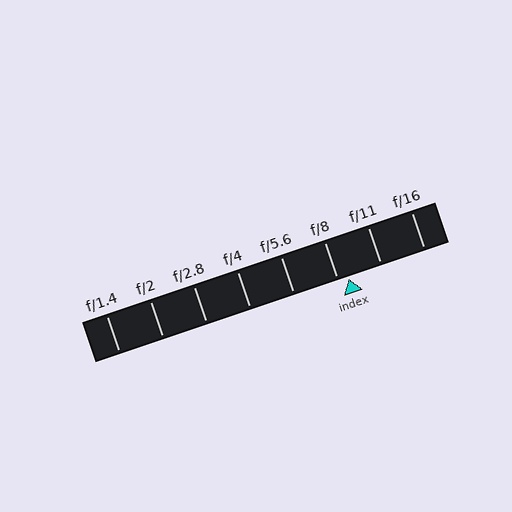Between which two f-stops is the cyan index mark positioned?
The index mark is between f/8 and f/11.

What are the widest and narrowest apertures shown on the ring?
The widest aperture shown is f/1.4 and the narrowest is f/16.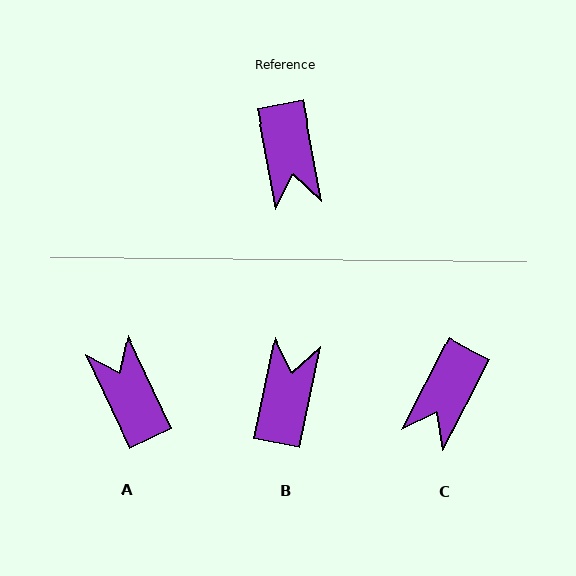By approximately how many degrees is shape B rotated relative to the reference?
Approximately 157 degrees counter-clockwise.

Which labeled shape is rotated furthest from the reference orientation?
A, about 165 degrees away.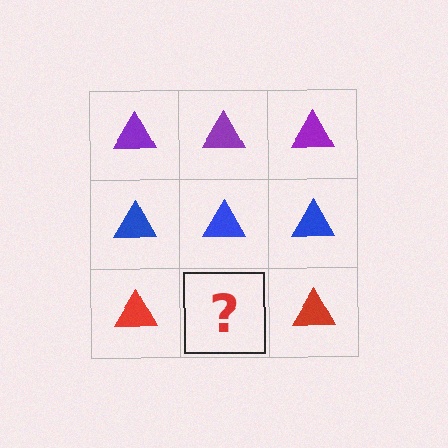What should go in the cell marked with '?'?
The missing cell should contain a red triangle.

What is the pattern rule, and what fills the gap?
The rule is that each row has a consistent color. The gap should be filled with a red triangle.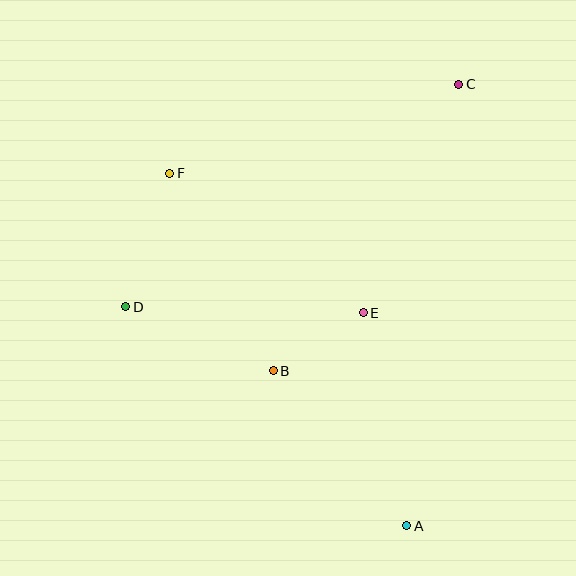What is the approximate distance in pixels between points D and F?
The distance between D and F is approximately 140 pixels.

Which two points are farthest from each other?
Points A and C are farthest from each other.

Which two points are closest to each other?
Points B and E are closest to each other.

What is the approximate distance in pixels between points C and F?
The distance between C and F is approximately 302 pixels.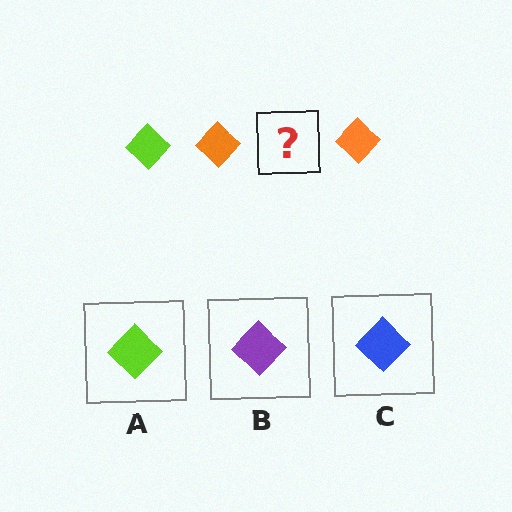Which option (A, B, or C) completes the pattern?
A.